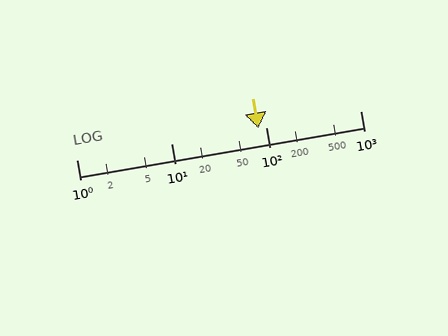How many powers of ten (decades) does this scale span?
The scale spans 3 decades, from 1 to 1000.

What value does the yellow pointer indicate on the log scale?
The pointer indicates approximately 84.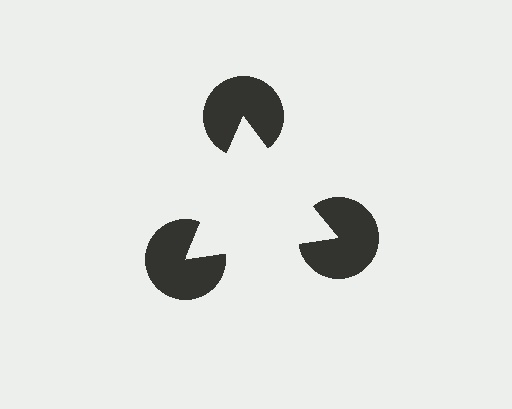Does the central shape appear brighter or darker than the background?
It typically appears slightly brighter than the background, even though no actual brightness change is drawn.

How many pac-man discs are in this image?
There are 3 — one at each vertex of the illusory triangle.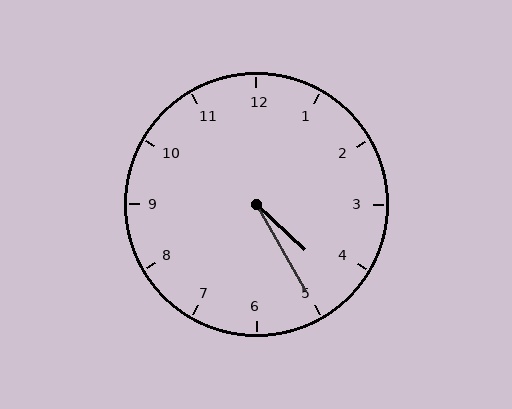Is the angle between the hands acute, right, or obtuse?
It is acute.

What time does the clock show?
4:25.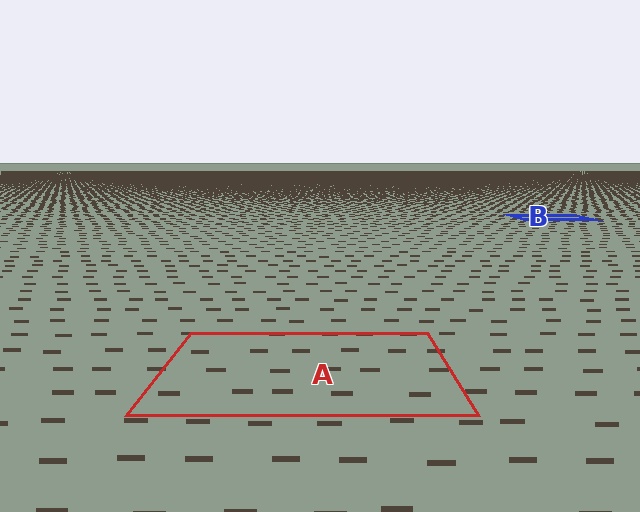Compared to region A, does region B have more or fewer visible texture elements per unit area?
Region B has more texture elements per unit area — they are packed more densely because it is farther away.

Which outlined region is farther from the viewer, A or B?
Region B is farther from the viewer — the texture elements inside it appear smaller and more densely packed.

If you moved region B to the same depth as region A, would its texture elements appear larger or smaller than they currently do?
They would appear larger. At a closer depth, the same texture elements are projected at a bigger on-screen size.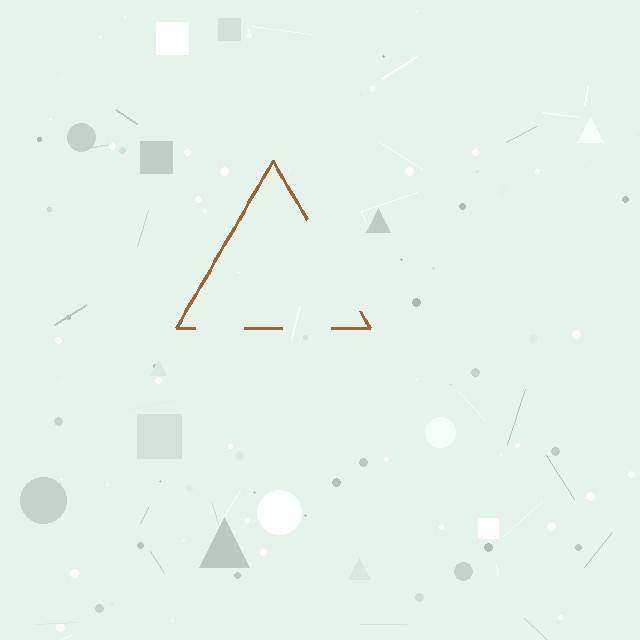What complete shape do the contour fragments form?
The contour fragments form a triangle.